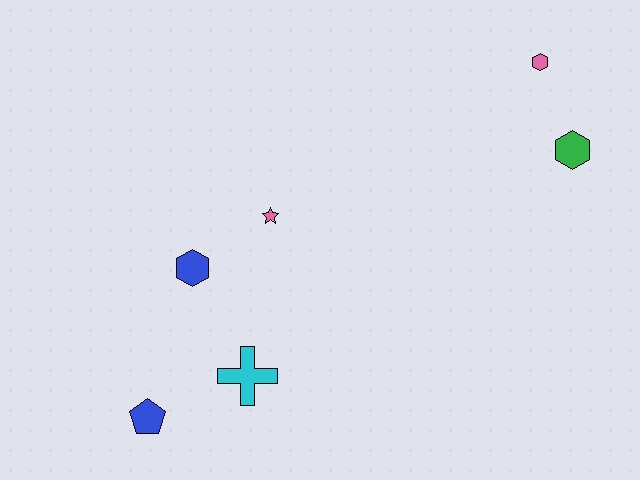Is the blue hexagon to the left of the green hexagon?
Yes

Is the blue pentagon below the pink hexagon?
Yes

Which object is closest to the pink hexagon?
The green hexagon is closest to the pink hexagon.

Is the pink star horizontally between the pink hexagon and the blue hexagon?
Yes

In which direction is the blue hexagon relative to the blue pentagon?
The blue hexagon is above the blue pentagon.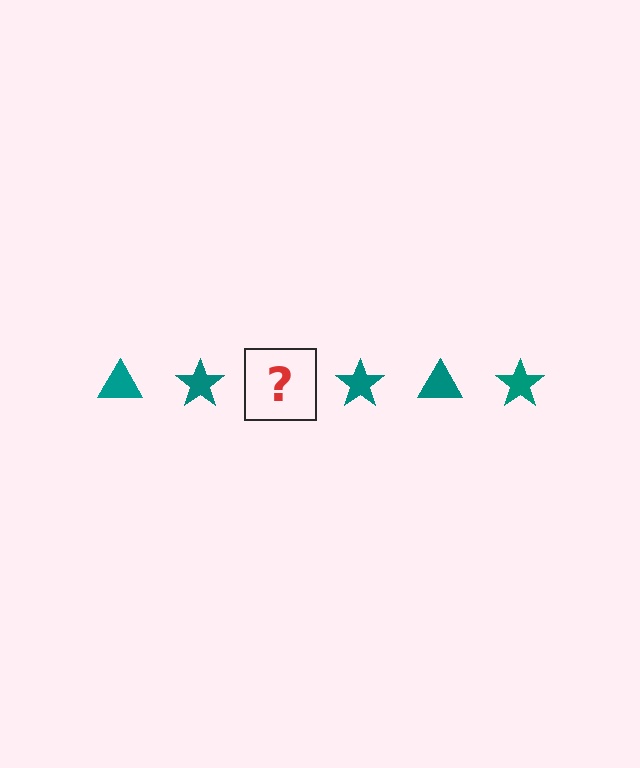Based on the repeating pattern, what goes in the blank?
The blank should be a teal triangle.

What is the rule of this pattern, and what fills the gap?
The rule is that the pattern cycles through triangle, star shapes in teal. The gap should be filled with a teal triangle.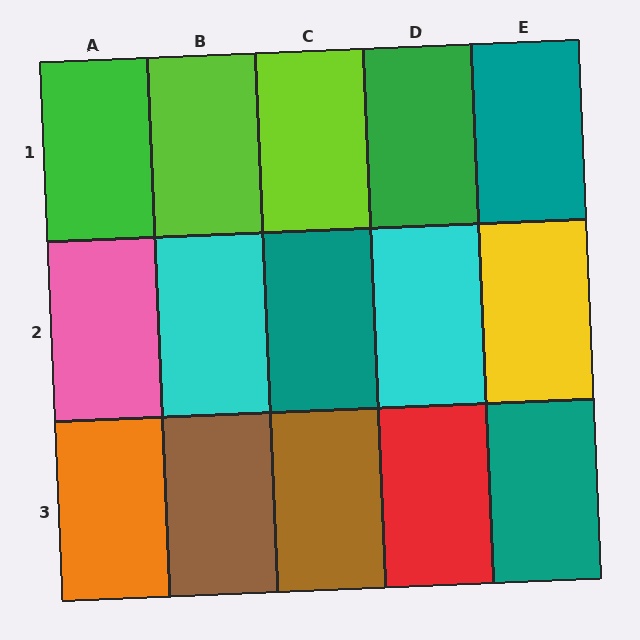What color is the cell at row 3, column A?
Orange.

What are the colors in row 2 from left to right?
Pink, cyan, teal, cyan, yellow.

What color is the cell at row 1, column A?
Green.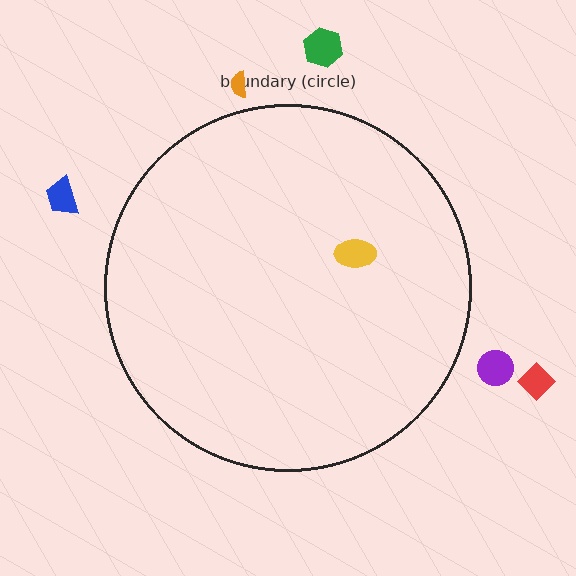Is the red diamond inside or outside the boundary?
Outside.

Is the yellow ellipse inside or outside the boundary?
Inside.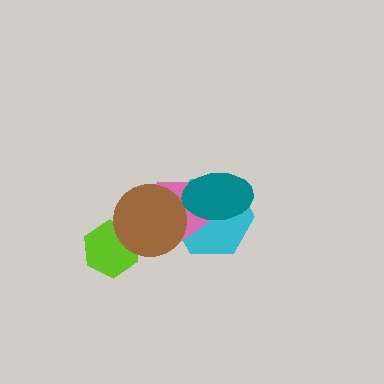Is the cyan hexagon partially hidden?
Yes, it is partially covered by another shape.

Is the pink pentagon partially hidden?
Yes, it is partially covered by another shape.